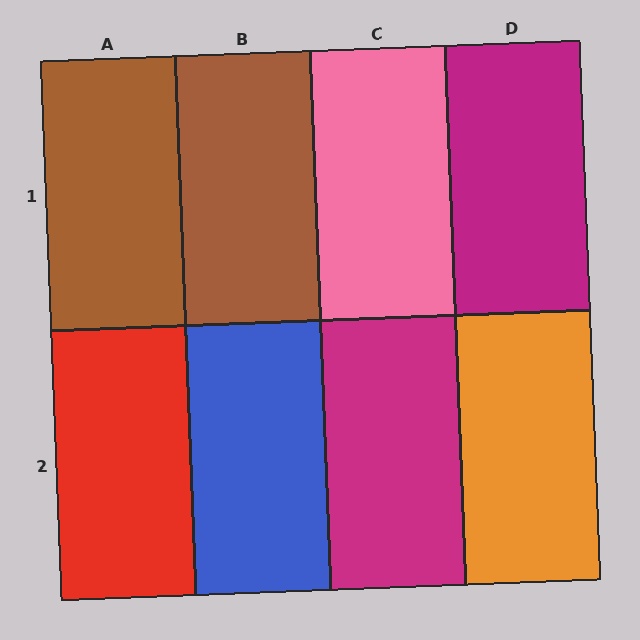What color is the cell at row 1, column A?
Brown.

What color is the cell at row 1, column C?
Pink.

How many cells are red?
1 cell is red.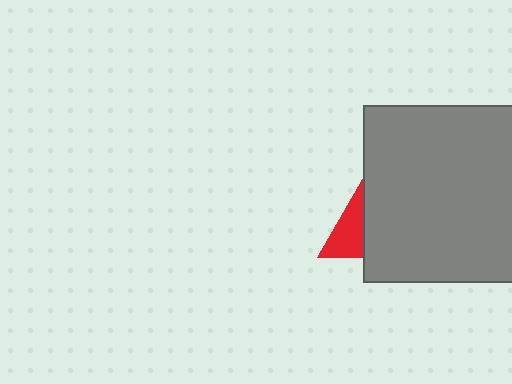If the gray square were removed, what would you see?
You would see the complete red triangle.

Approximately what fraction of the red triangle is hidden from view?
Roughly 66% of the red triangle is hidden behind the gray square.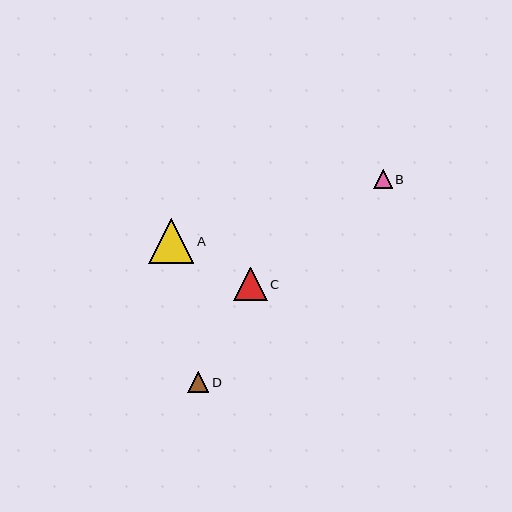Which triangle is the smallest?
Triangle B is the smallest with a size of approximately 19 pixels.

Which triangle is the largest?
Triangle A is the largest with a size of approximately 45 pixels.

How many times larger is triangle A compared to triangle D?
Triangle A is approximately 2.1 times the size of triangle D.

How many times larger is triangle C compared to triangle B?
Triangle C is approximately 1.8 times the size of triangle B.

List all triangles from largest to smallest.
From largest to smallest: A, C, D, B.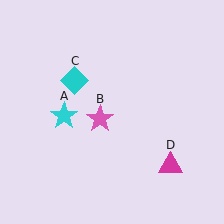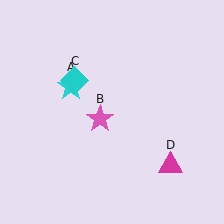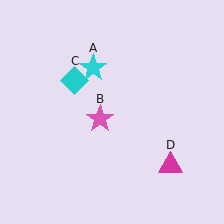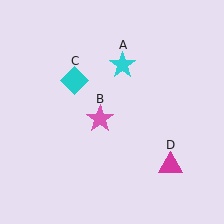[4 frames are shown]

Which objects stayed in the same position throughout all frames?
Pink star (object B) and cyan diamond (object C) and magenta triangle (object D) remained stationary.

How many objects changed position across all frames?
1 object changed position: cyan star (object A).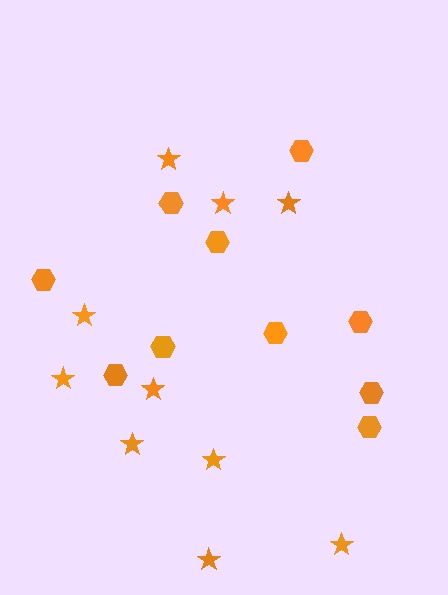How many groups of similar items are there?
There are 2 groups: one group of hexagons (10) and one group of stars (10).